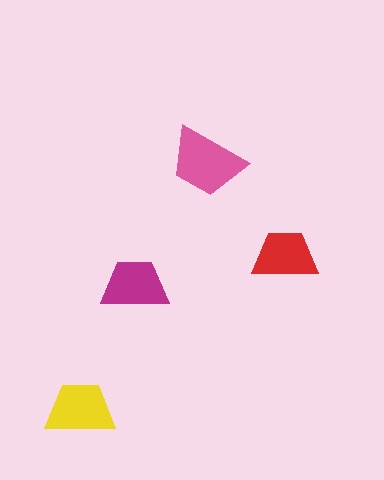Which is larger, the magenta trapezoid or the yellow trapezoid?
The yellow one.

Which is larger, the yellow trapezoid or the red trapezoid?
The yellow one.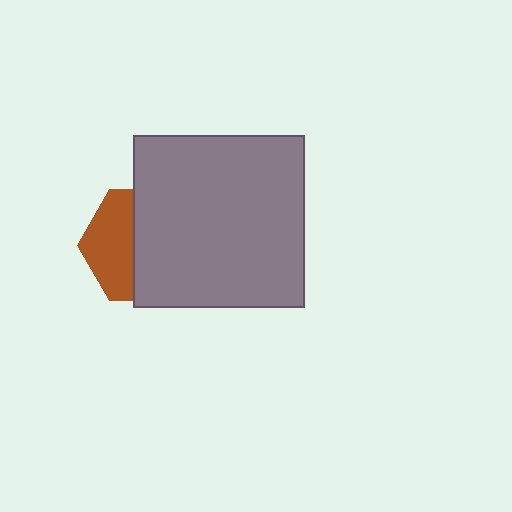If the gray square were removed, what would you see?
You would see the complete brown hexagon.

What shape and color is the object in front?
The object in front is a gray square.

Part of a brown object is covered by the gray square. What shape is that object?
It is a hexagon.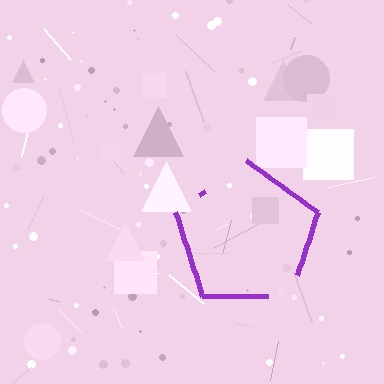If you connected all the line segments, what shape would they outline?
They would outline a pentagon.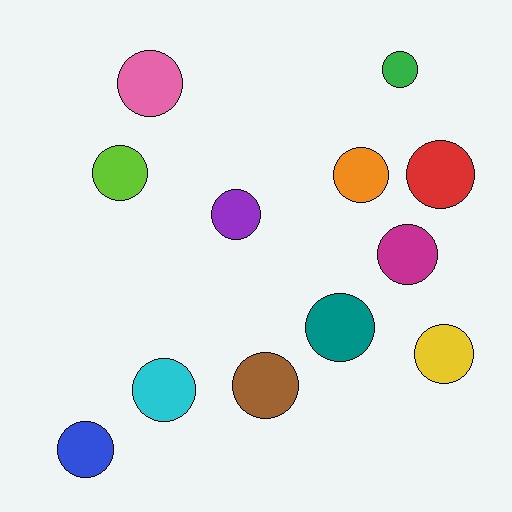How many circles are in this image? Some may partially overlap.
There are 12 circles.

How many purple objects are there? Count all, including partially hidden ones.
There is 1 purple object.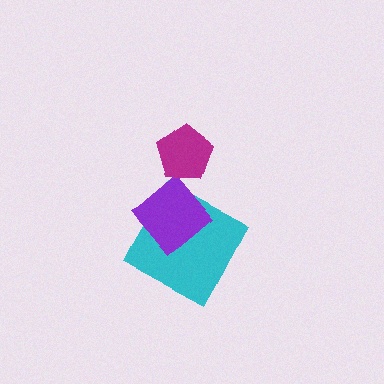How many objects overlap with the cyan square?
1 object overlaps with the cyan square.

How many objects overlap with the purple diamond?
1 object overlaps with the purple diamond.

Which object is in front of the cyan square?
The purple diamond is in front of the cyan square.